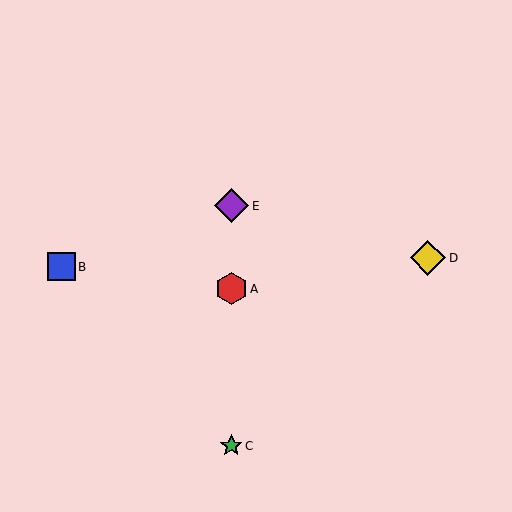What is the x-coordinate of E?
Object E is at x≈231.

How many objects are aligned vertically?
3 objects (A, C, E) are aligned vertically.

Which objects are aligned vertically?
Objects A, C, E are aligned vertically.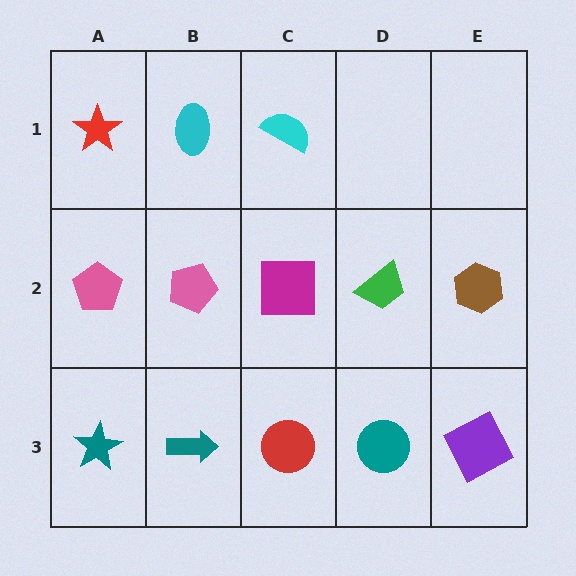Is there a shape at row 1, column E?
No, that cell is empty.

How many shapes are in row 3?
5 shapes.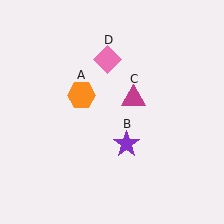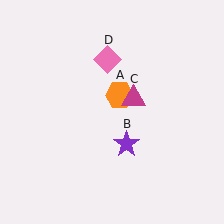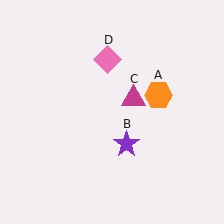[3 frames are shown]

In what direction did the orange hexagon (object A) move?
The orange hexagon (object A) moved right.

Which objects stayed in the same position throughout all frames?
Purple star (object B) and magenta triangle (object C) and pink diamond (object D) remained stationary.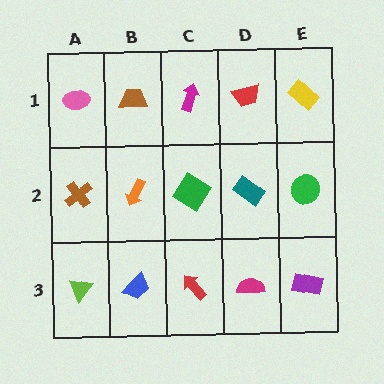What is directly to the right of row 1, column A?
A brown trapezoid.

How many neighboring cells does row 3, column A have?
2.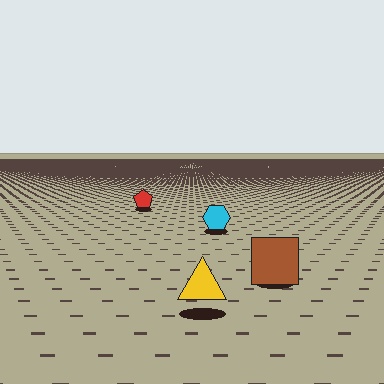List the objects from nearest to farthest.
From nearest to farthest: the yellow triangle, the brown square, the cyan hexagon, the red pentagon.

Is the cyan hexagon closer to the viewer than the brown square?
No. The brown square is closer — you can tell from the texture gradient: the ground texture is coarser near it.